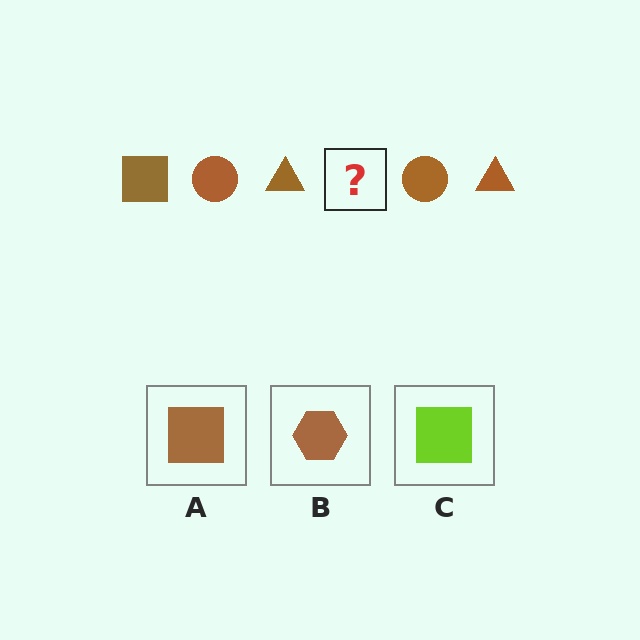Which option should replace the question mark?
Option A.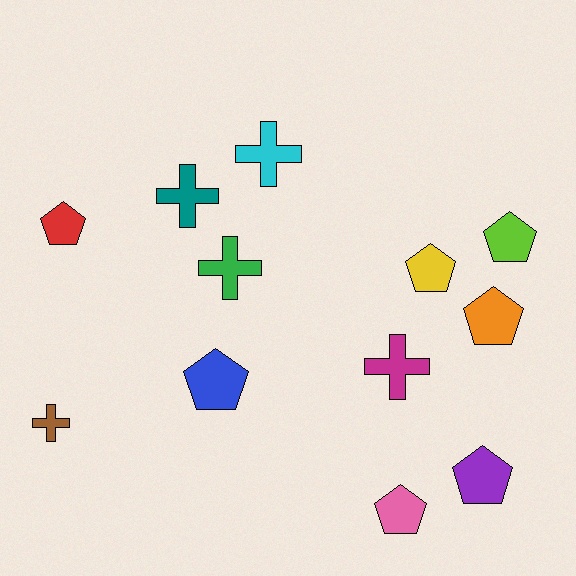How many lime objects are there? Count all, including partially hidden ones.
There is 1 lime object.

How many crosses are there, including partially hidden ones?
There are 5 crosses.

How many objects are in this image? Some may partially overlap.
There are 12 objects.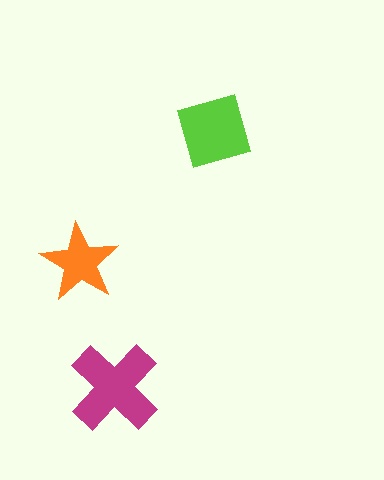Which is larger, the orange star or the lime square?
The lime square.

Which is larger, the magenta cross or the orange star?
The magenta cross.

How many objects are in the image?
There are 3 objects in the image.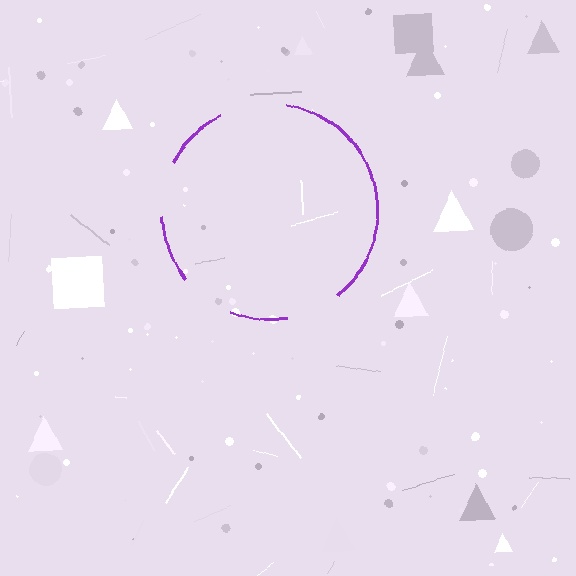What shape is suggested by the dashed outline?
The dashed outline suggests a circle.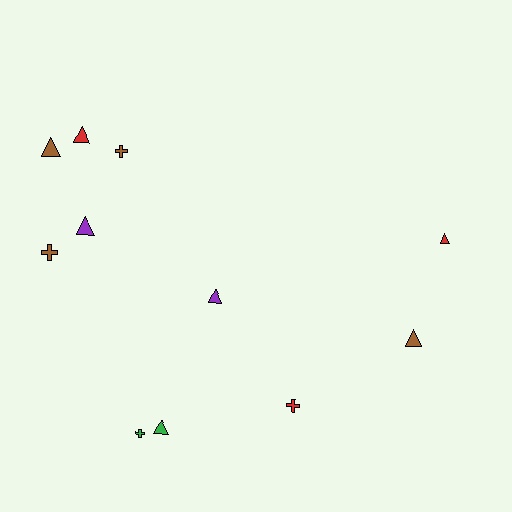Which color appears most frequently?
Brown, with 4 objects.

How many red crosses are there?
There is 1 red cross.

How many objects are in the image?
There are 11 objects.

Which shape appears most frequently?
Triangle, with 7 objects.